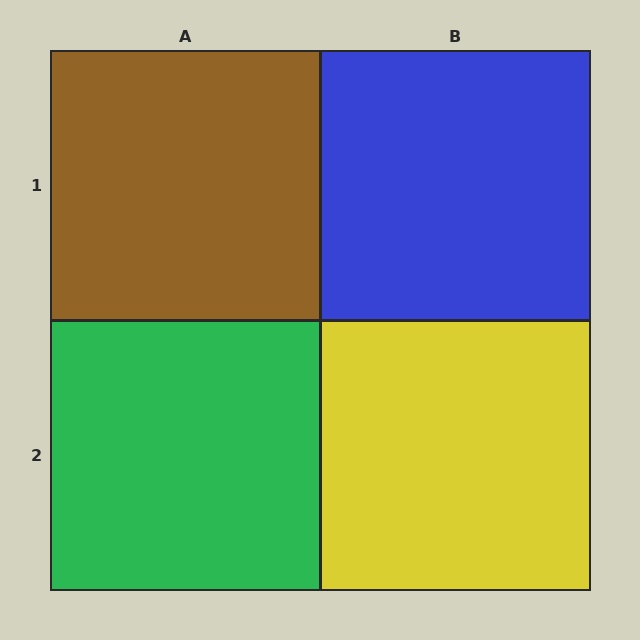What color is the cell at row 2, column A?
Green.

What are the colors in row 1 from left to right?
Brown, blue.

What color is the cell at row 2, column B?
Yellow.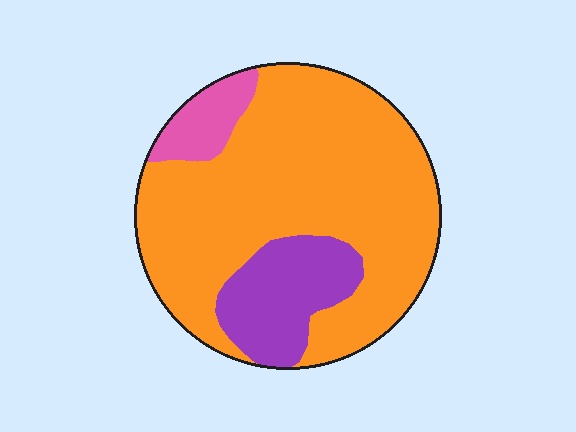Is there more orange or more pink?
Orange.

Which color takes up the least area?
Pink, at roughly 10%.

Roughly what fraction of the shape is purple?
Purple covers around 15% of the shape.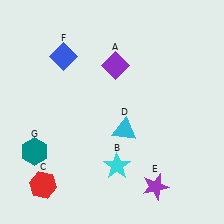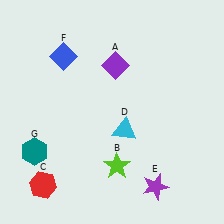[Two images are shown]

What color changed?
The star (B) changed from cyan in Image 1 to lime in Image 2.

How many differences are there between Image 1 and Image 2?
There is 1 difference between the two images.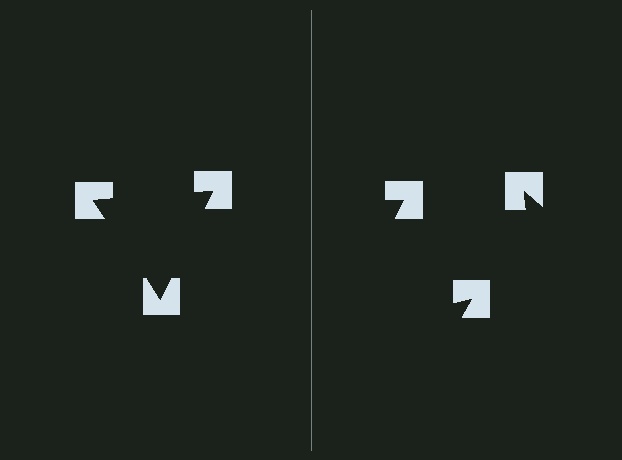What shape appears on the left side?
An illusory triangle.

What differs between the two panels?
The notched squares are positioned identically on both sides; only the wedge orientations differ. On the left they align to a triangle; on the right they are misaligned.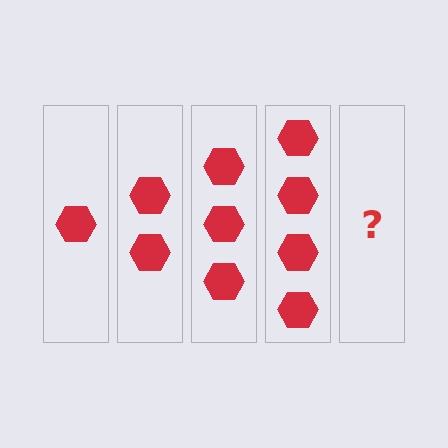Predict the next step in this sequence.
The next step is 5 hexagons.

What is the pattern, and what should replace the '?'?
The pattern is that each step adds one more hexagon. The '?' should be 5 hexagons.